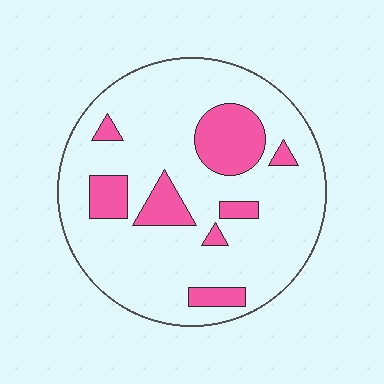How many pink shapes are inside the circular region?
8.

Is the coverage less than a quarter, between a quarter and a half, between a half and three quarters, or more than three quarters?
Less than a quarter.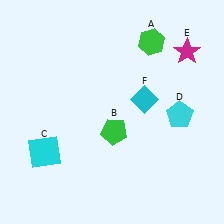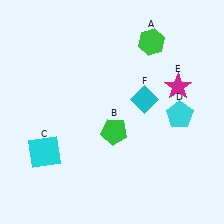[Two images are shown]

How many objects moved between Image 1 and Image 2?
1 object moved between the two images.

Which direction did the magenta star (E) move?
The magenta star (E) moved down.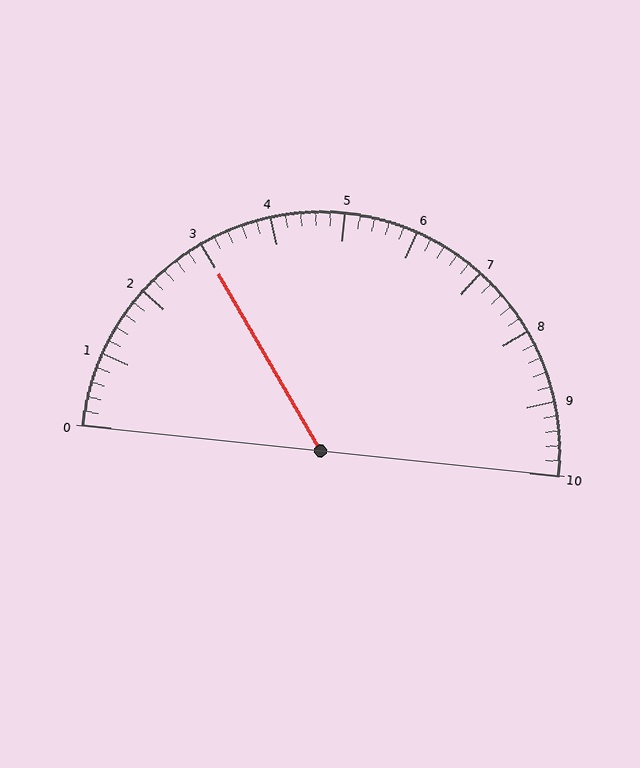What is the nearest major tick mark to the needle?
The nearest major tick mark is 3.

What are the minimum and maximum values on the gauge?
The gauge ranges from 0 to 10.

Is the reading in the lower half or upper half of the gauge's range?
The reading is in the lower half of the range (0 to 10).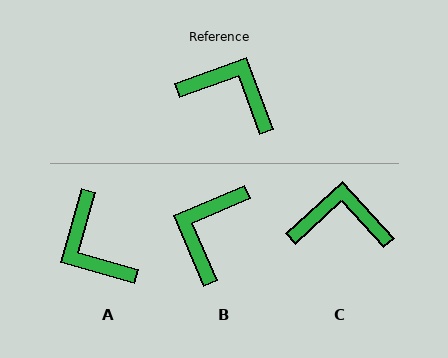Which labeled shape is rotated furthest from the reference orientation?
A, about 144 degrees away.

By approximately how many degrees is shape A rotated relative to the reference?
Approximately 144 degrees counter-clockwise.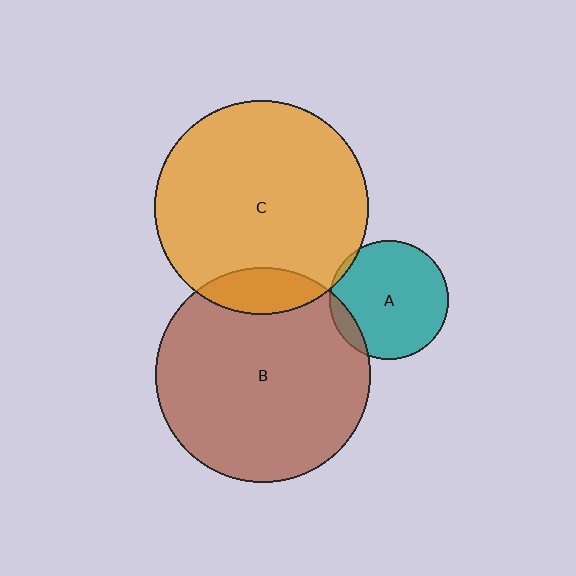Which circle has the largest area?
Circle B (brown).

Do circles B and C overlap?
Yes.